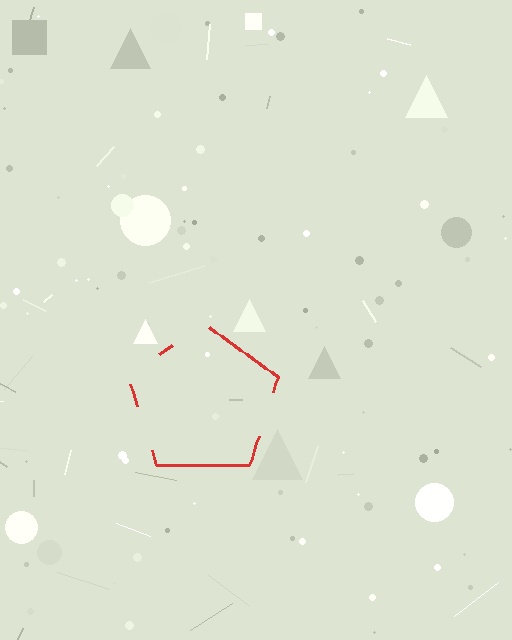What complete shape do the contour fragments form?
The contour fragments form a pentagon.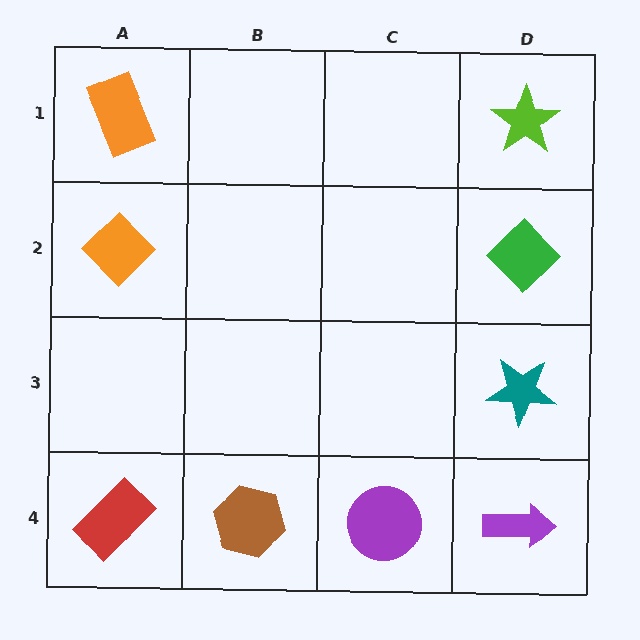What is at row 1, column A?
An orange rectangle.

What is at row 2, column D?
A green diamond.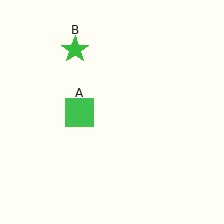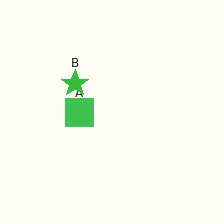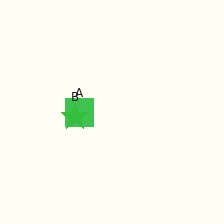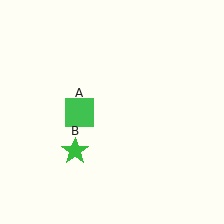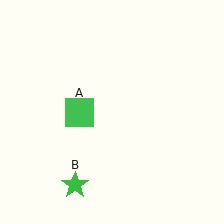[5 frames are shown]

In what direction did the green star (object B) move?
The green star (object B) moved down.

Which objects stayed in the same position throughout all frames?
Green square (object A) remained stationary.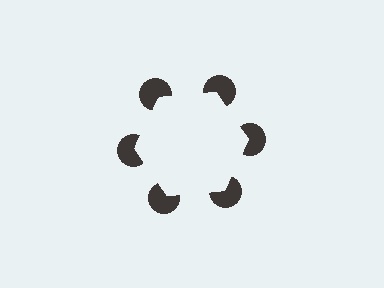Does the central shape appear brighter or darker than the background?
It typically appears slightly brighter than the background, even though no actual brightness change is drawn.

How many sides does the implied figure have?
6 sides.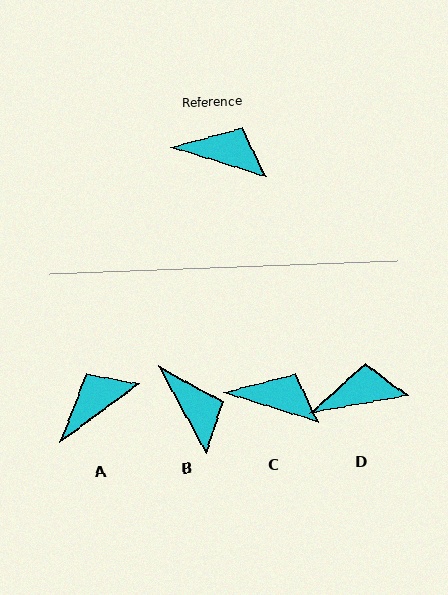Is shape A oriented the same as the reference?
No, it is off by about 53 degrees.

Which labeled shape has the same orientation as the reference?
C.